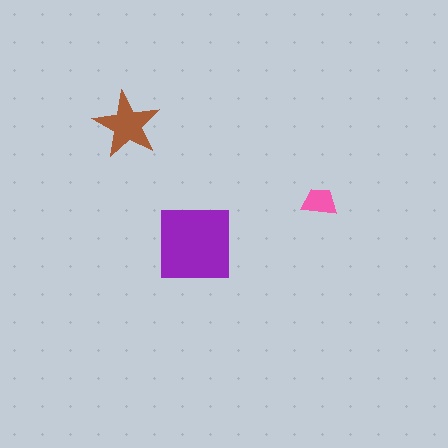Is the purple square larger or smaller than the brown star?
Larger.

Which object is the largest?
The purple square.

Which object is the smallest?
The pink trapezoid.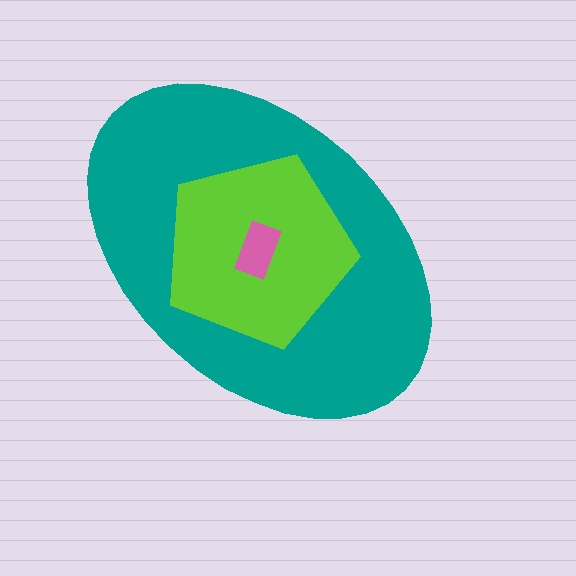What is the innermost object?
The pink rectangle.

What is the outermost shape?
The teal ellipse.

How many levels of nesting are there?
3.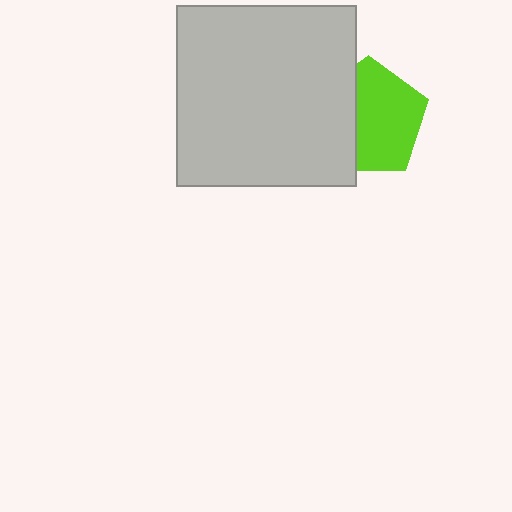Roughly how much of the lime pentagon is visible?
About half of it is visible (roughly 63%).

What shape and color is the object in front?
The object in front is a light gray square.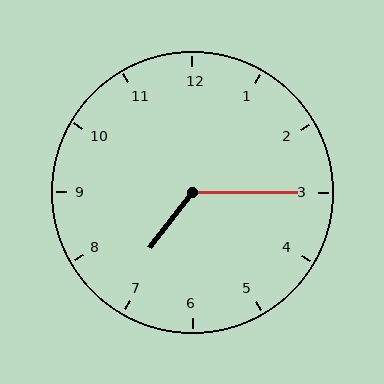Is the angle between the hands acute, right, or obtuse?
It is obtuse.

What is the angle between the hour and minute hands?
Approximately 128 degrees.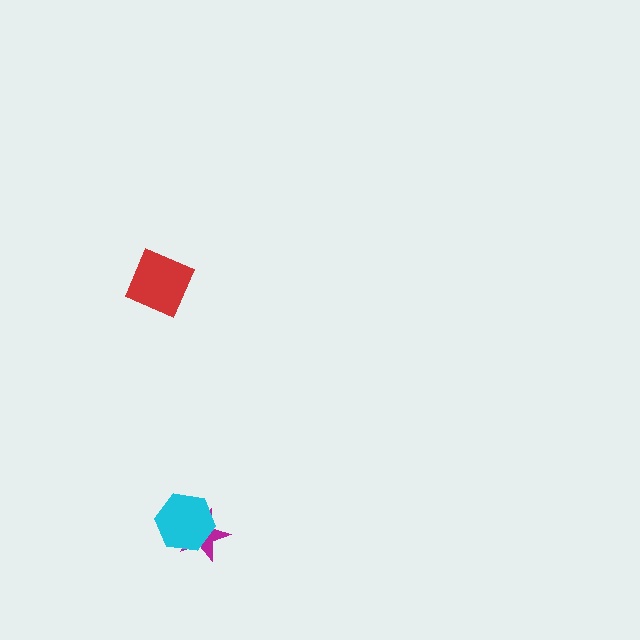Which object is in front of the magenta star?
The cyan hexagon is in front of the magenta star.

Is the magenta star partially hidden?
Yes, it is partially covered by another shape.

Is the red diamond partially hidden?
No, no other shape covers it.